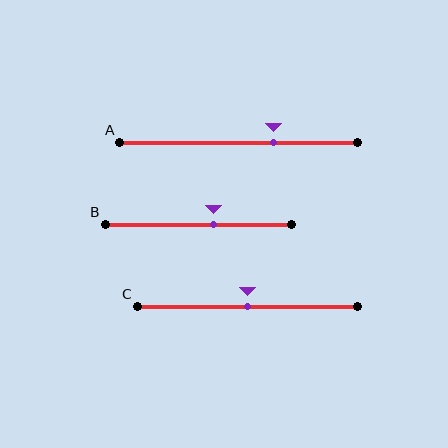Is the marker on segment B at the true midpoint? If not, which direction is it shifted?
No, the marker on segment B is shifted to the right by about 8% of the segment length.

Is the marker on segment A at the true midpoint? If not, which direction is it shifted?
No, the marker on segment A is shifted to the right by about 15% of the segment length.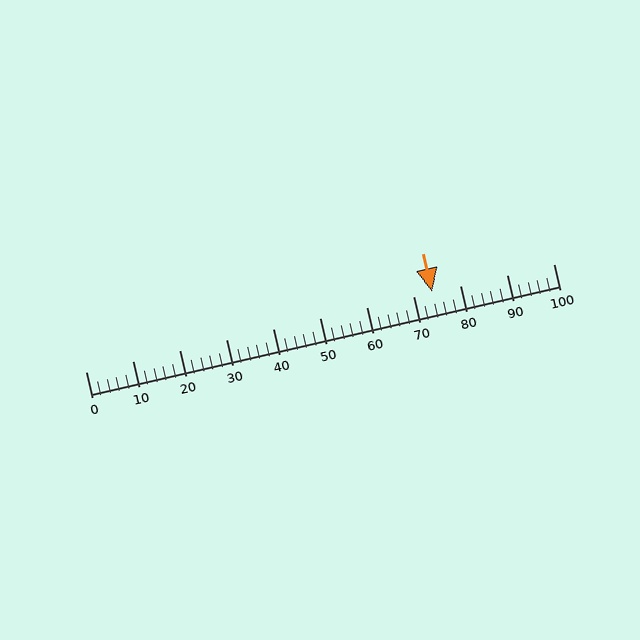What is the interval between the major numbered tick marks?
The major tick marks are spaced 10 units apart.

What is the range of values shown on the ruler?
The ruler shows values from 0 to 100.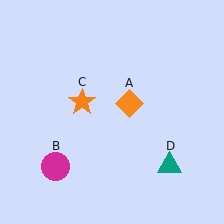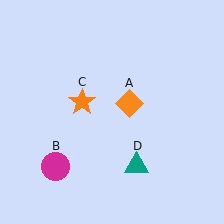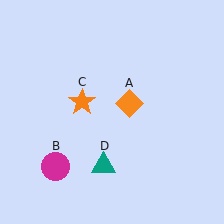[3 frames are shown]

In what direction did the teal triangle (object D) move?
The teal triangle (object D) moved left.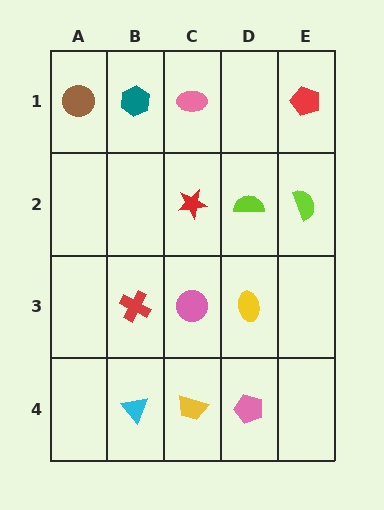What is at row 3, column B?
A red cross.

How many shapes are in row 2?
3 shapes.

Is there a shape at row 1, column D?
No, that cell is empty.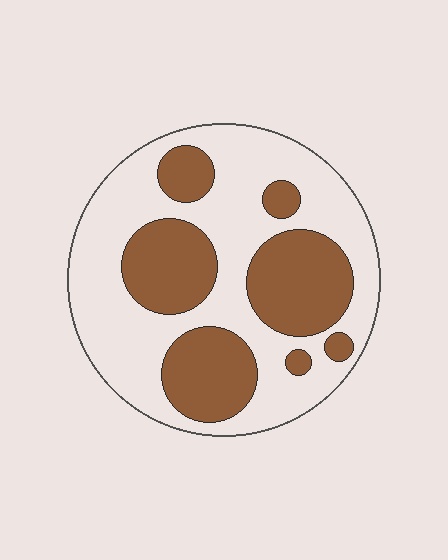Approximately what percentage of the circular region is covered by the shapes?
Approximately 35%.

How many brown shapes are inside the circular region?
7.